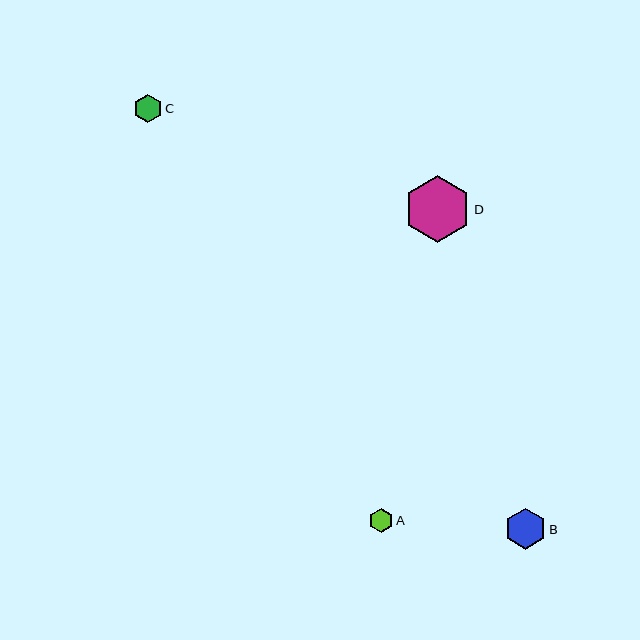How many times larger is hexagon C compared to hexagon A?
Hexagon C is approximately 1.2 times the size of hexagon A.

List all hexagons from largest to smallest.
From largest to smallest: D, B, C, A.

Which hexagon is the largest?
Hexagon D is the largest with a size of approximately 67 pixels.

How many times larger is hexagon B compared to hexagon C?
Hexagon B is approximately 1.4 times the size of hexagon C.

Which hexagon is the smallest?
Hexagon A is the smallest with a size of approximately 24 pixels.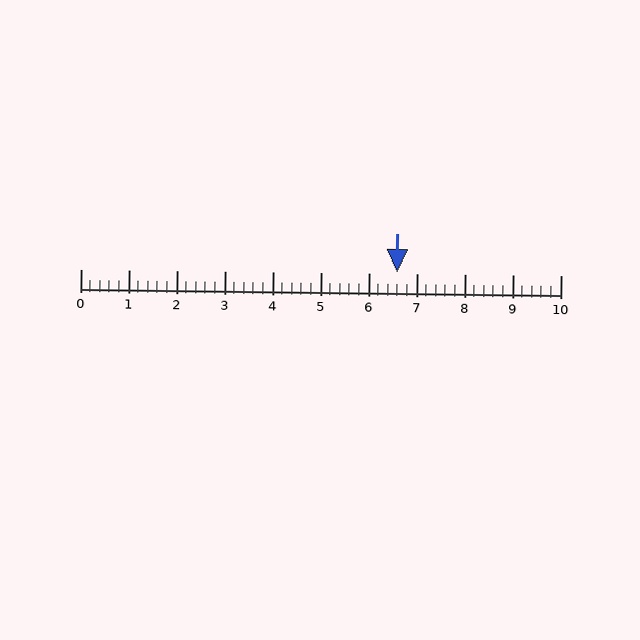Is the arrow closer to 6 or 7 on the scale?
The arrow is closer to 7.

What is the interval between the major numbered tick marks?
The major tick marks are spaced 1 units apart.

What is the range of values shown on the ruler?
The ruler shows values from 0 to 10.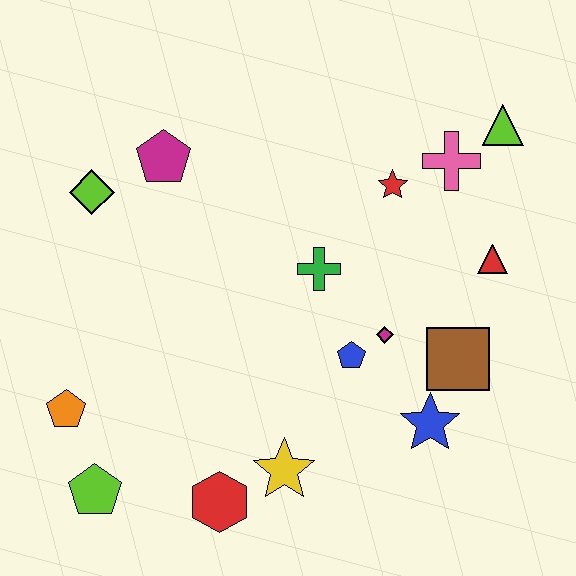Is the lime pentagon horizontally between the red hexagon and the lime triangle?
No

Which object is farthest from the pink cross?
The lime pentagon is farthest from the pink cross.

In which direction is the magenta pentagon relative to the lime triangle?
The magenta pentagon is to the left of the lime triangle.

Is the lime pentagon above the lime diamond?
No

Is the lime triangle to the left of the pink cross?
No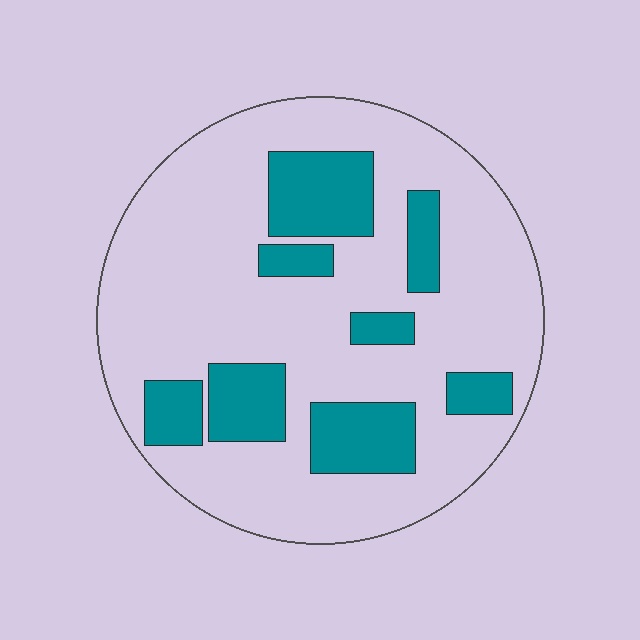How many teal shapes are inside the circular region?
8.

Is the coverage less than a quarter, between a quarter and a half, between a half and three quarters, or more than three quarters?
Less than a quarter.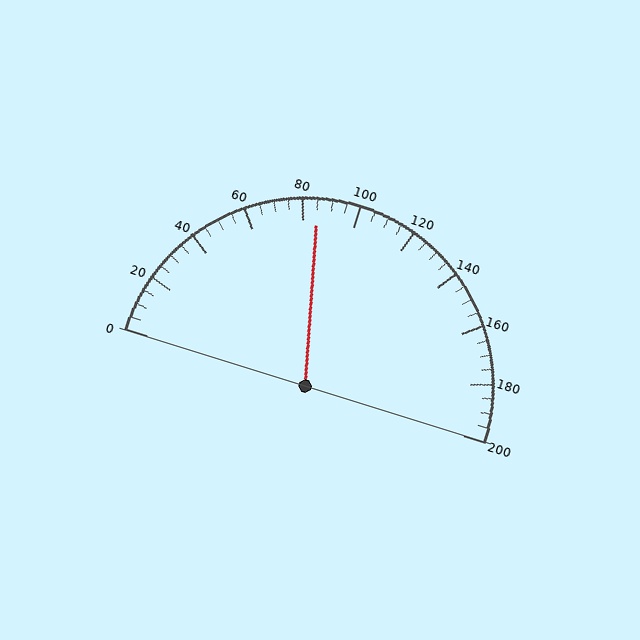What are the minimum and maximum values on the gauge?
The gauge ranges from 0 to 200.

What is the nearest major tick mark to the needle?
The nearest major tick mark is 80.